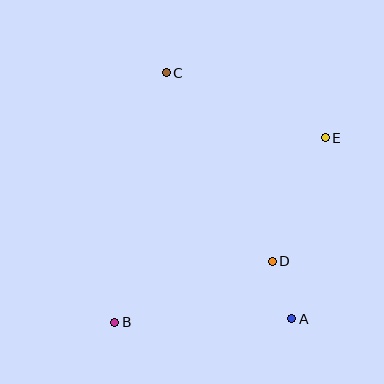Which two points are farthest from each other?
Points B and E are farthest from each other.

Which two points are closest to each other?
Points A and D are closest to each other.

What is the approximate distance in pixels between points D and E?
The distance between D and E is approximately 134 pixels.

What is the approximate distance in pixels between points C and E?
The distance between C and E is approximately 171 pixels.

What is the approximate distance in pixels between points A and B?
The distance between A and B is approximately 177 pixels.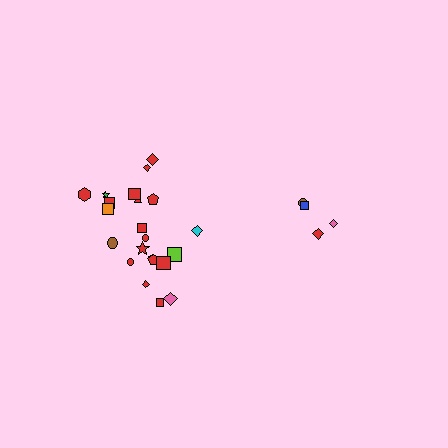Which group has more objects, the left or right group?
The left group.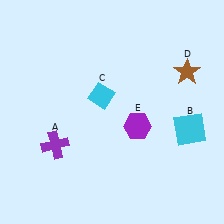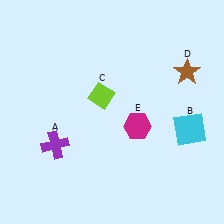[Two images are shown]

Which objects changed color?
C changed from cyan to lime. E changed from purple to magenta.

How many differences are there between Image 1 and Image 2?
There are 2 differences between the two images.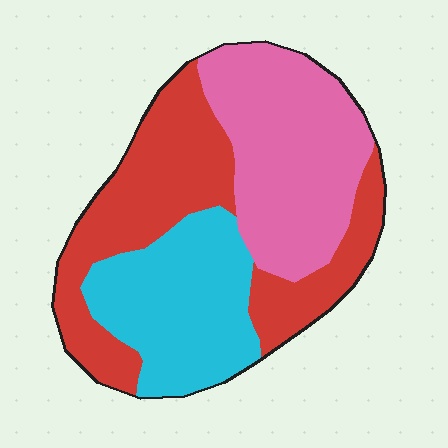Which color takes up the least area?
Cyan, at roughly 25%.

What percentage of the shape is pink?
Pink takes up about one third (1/3) of the shape.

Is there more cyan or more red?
Red.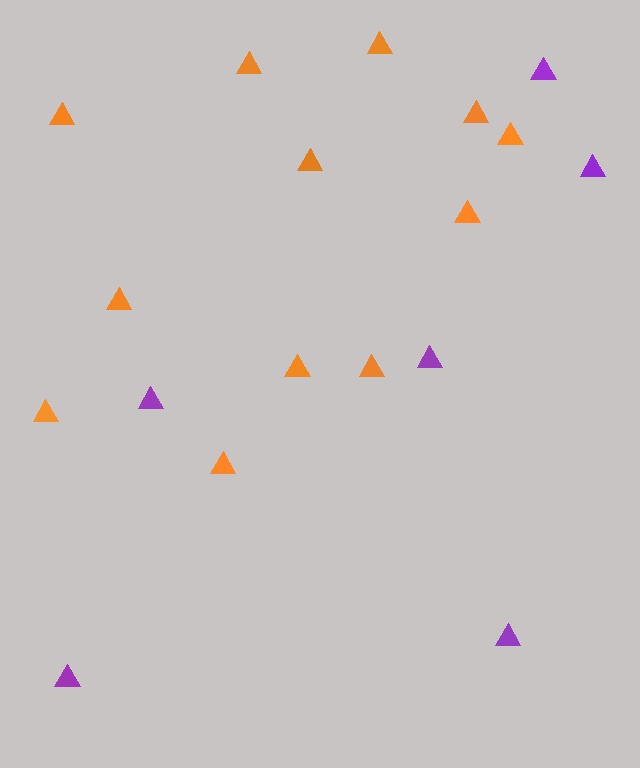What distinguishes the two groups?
There are 2 groups: one group of purple triangles (6) and one group of orange triangles (12).